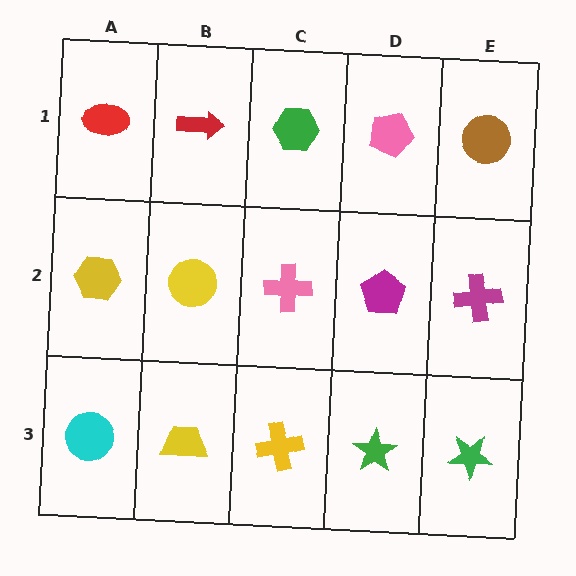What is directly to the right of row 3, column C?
A green star.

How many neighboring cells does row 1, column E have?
2.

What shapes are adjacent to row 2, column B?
A red arrow (row 1, column B), a yellow trapezoid (row 3, column B), a yellow hexagon (row 2, column A), a pink cross (row 2, column C).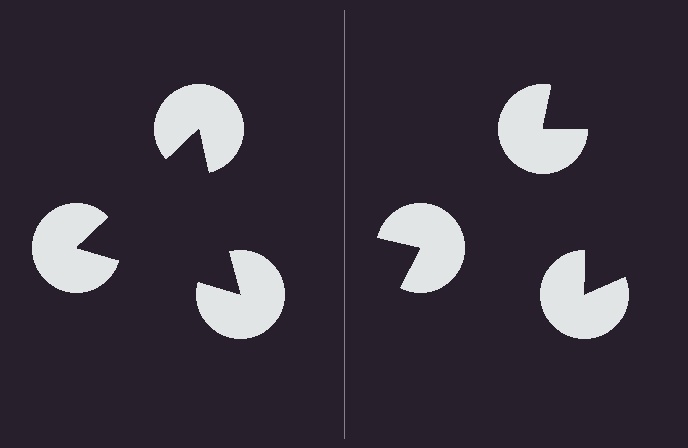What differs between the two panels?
The pac-man discs are positioned identically on both sides; only the wedge orientations differ. On the left they align to a triangle; on the right they are misaligned.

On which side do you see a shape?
An illusory triangle appears on the left side. On the right side the wedge cuts are rotated, so no coherent shape forms.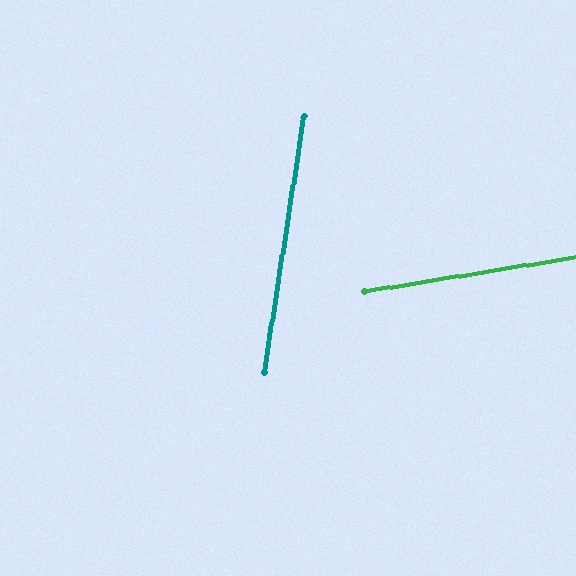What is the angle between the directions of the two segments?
Approximately 72 degrees.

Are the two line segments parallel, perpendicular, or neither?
Neither parallel nor perpendicular — they differ by about 72°.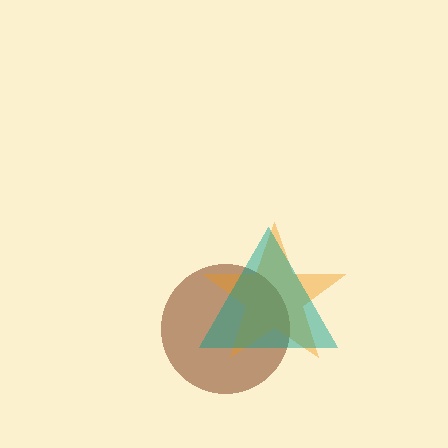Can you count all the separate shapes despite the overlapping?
Yes, there are 3 separate shapes.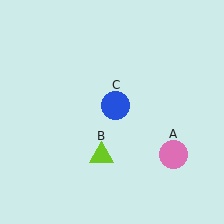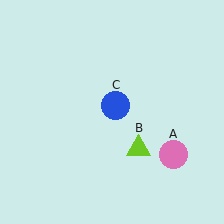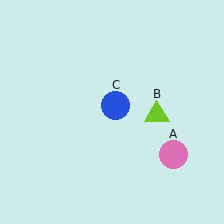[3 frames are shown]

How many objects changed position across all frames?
1 object changed position: lime triangle (object B).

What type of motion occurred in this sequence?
The lime triangle (object B) rotated counterclockwise around the center of the scene.